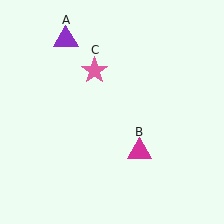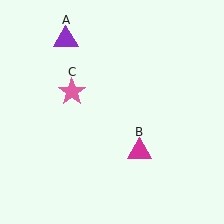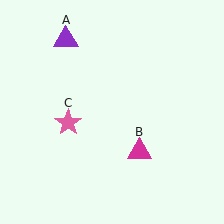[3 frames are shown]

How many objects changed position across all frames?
1 object changed position: pink star (object C).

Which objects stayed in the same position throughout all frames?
Purple triangle (object A) and magenta triangle (object B) remained stationary.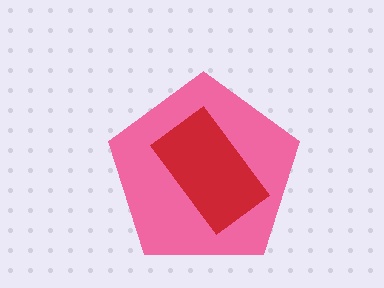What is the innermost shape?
The red rectangle.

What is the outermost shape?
The pink pentagon.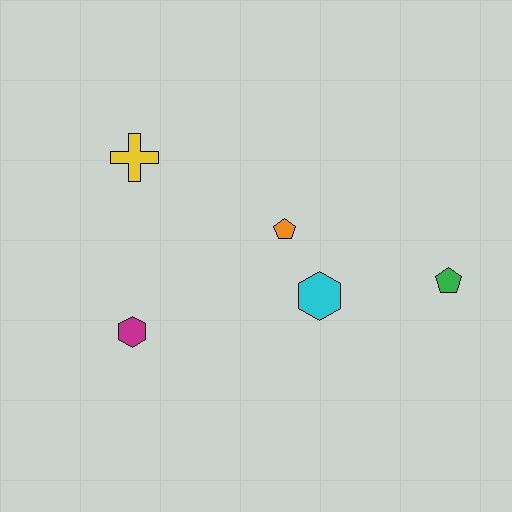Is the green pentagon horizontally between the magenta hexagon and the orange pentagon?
No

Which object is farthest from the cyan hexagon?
The yellow cross is farthest from the cyan hexagon.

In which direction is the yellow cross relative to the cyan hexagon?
The yellow cross is to the left of the cyan hexagon.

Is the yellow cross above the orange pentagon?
Yes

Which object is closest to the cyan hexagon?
The orange pentagon is closest to the cyan hexagon.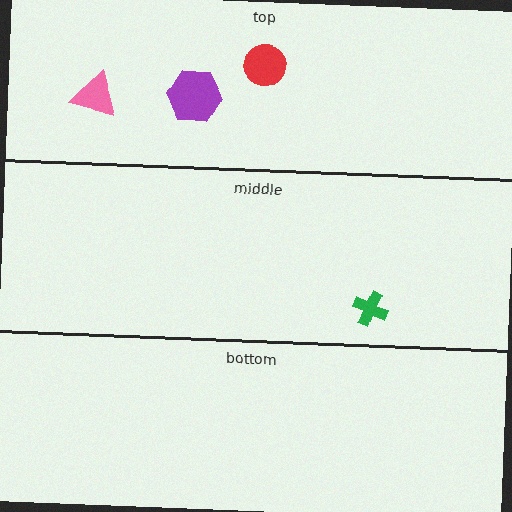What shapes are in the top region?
The red circle, the purple hexagon, the pink triangle.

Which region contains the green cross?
The middle region.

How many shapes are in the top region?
3.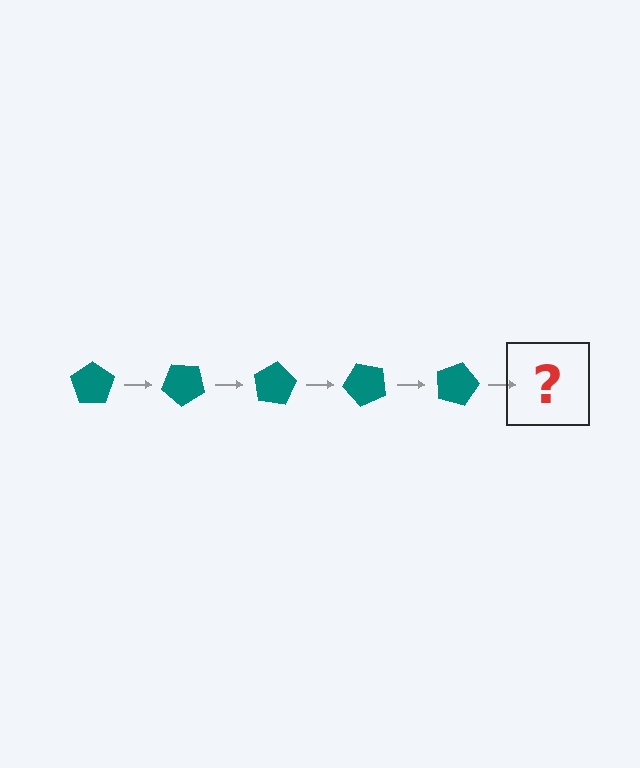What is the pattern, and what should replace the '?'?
The pattern is that the pentagon rotates 40 degrees each step. The '?' should be a teal pentagon rotated 200 degrees.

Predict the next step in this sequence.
The next step is a teal pentagon rotated 200 degrees.